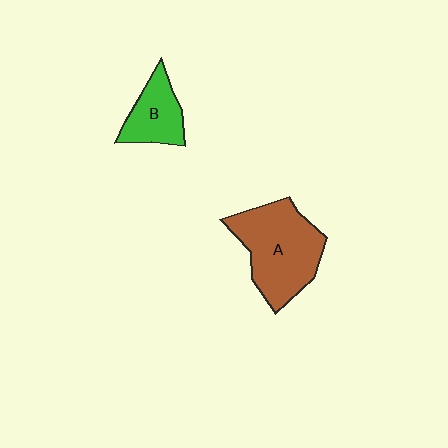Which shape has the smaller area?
Shape B (green).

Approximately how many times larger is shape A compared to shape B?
Approximately 2.0 times.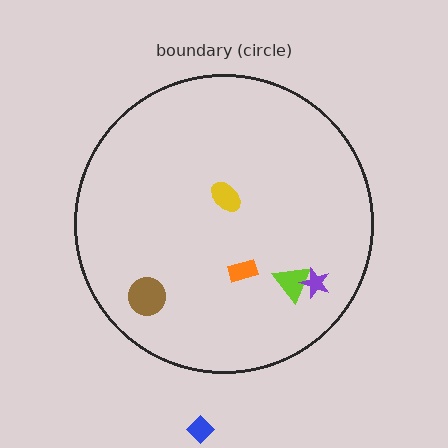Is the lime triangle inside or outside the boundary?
Inside.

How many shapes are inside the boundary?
5 inside, 1 outside.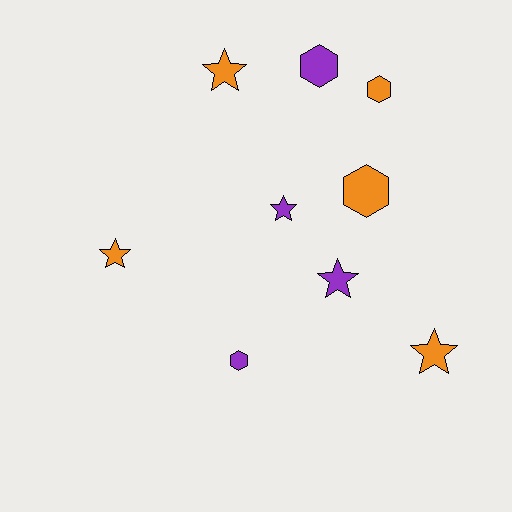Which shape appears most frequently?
Star, with 5 objects.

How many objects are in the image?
There are 9 objects.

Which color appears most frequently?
Orange, with 5 objects.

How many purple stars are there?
There are 2 purple stars.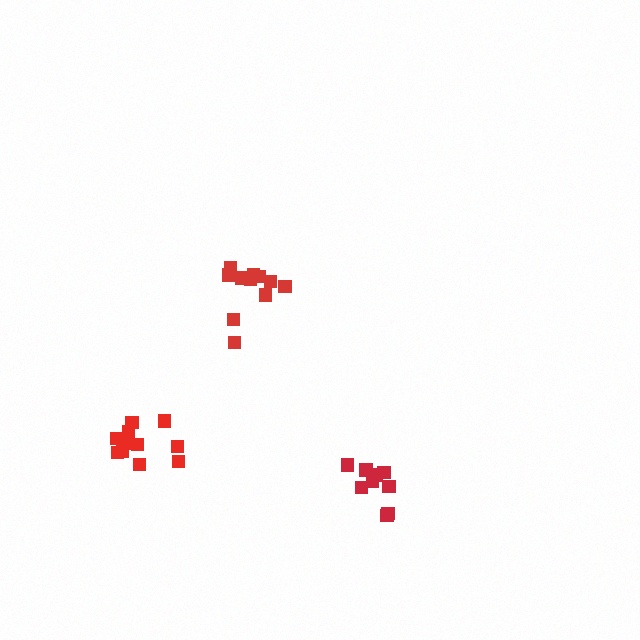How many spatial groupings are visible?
There are 3 spatial groupings.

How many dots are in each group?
Group 1: 11 dots, Group 2: 9 dots, Group 3: 11 dots (31 total).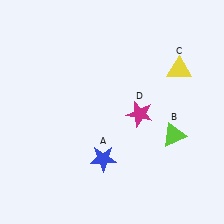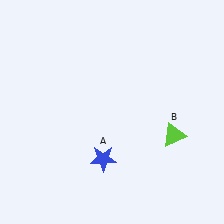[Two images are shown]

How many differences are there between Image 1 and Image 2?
There are 2 differences between the two images.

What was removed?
The magenta star (D), the yellow triangle (C) were removed in Image 2.